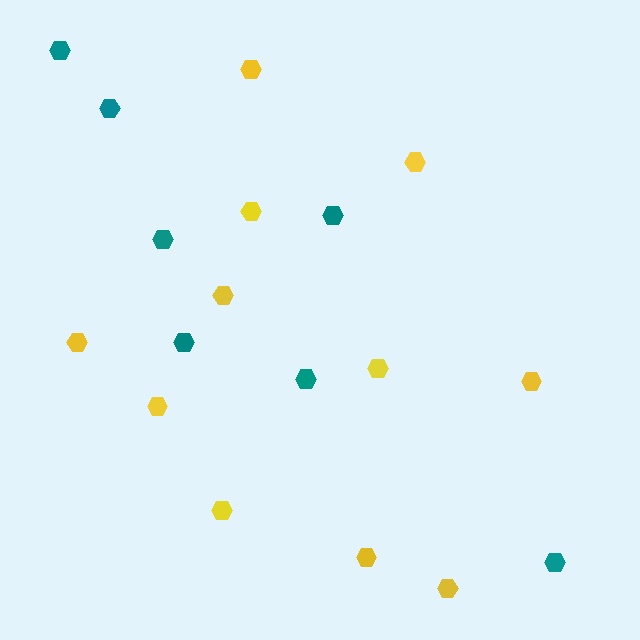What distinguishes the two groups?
There are 2 groups: one group of teal hexagons (7) and one group of yellow hexagons (11).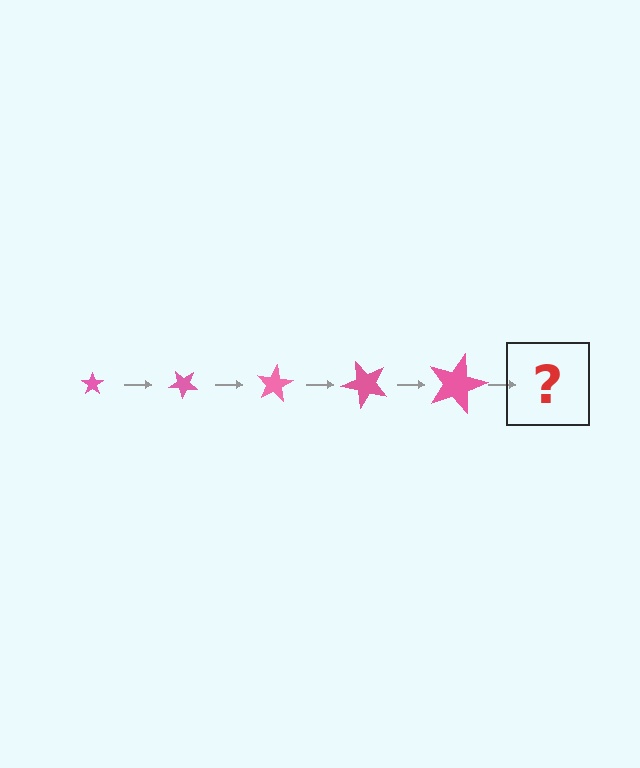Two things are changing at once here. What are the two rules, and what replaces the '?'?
The two rules are that the star grows larger each step and it rotates 40 degrees each step. The '?' should be a star, larger than the previous one and rotated 200 degrees from the start.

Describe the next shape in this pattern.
It should be a star, larger than the previous one and rotated 200 degrees from the start.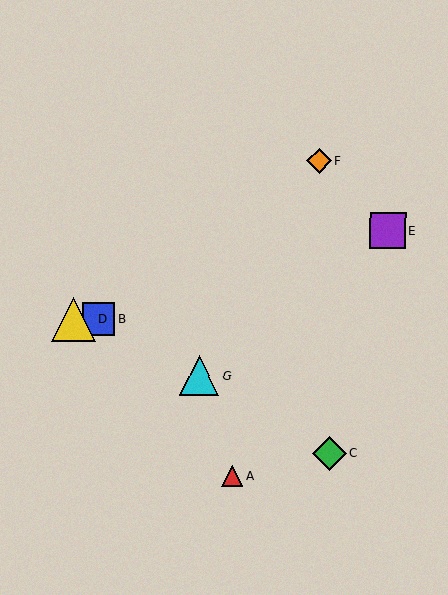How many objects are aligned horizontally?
2 objects (B, D) are aligned horizontally.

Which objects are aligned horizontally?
Objects B, D are aligned horizontally.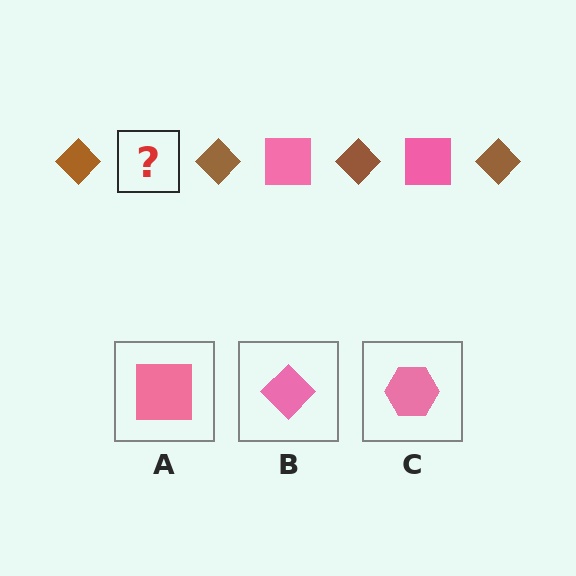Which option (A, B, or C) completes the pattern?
A.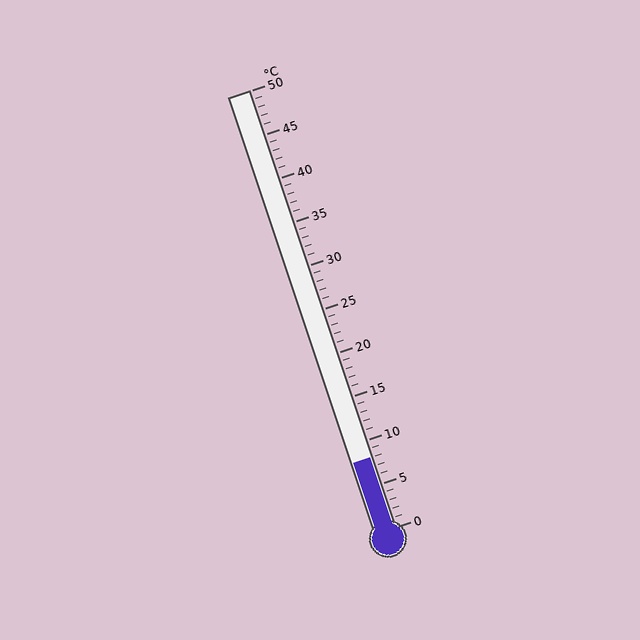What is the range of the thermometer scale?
The thermometer scale ranges from 0°C to 50°C.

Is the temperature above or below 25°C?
The temperature is below 25°C.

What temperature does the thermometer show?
The thermometer shows approximately 8°C.